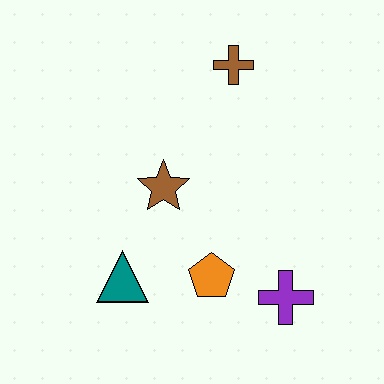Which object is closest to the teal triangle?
The orange pentagon is closest to the teal triangle.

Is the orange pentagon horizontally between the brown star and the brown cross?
Yes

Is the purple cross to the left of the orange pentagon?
No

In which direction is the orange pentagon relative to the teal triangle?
The orange pentagon is to the right of the teal triangle.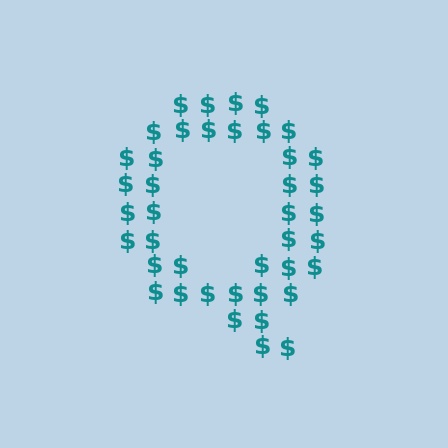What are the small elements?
The small elements are dollar signs.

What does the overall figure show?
The overall figure shows the letter Q.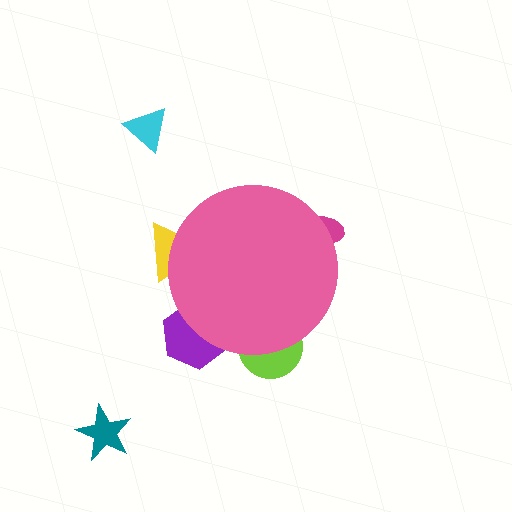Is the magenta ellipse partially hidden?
Yes, the magenta ellipse is partially hidden behind the pink circle.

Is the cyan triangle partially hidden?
No, the cyan triangle is fully visible.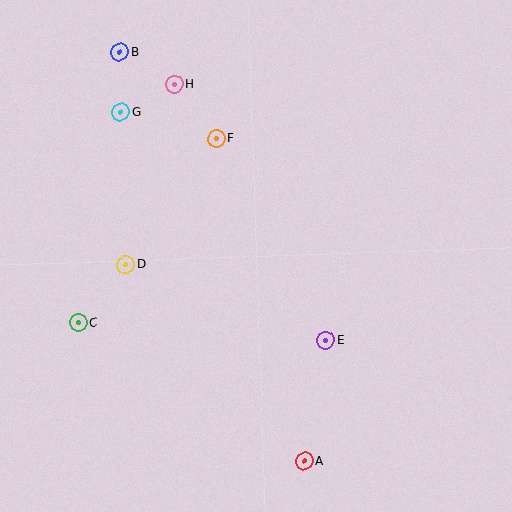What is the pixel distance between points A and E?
The distance between A and E is 123 pixels.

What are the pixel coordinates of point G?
Point G is at (121, 112).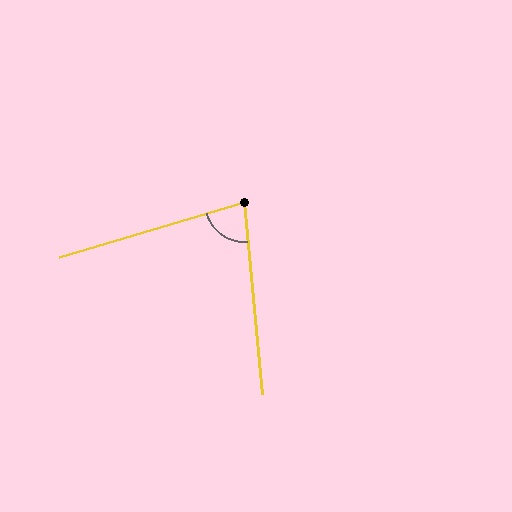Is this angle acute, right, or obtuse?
It is acute.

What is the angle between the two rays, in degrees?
Approximately 79 degrees.